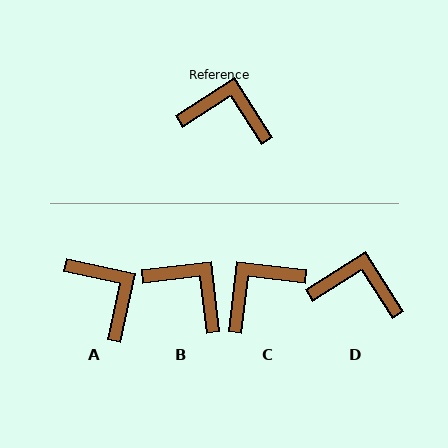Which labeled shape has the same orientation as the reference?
D.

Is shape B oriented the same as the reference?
No, it is off by about 26 degrees.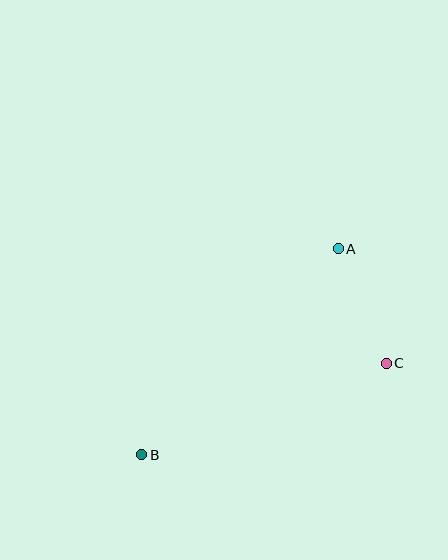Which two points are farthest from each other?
Points A and B are farthest from each other.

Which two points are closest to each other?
Points A and C are closest to each other.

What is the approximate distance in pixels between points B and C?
The distance between B and C is approximately 261 pixels.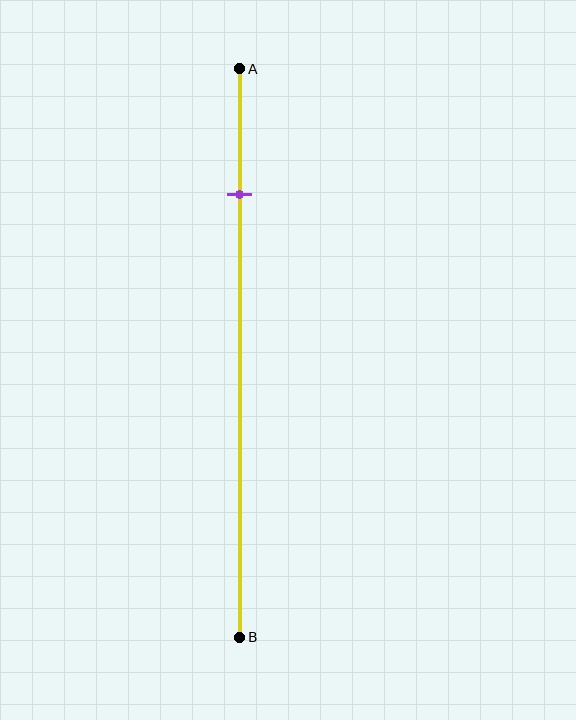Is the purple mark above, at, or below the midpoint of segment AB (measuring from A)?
The purple mark is above the midpoint of segment AB.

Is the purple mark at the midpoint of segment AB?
No, the mark is at about 20% from A, not at the 50% midpoint.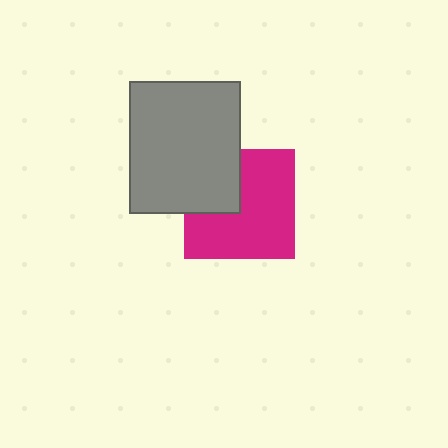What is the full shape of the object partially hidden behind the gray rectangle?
The partially hidden object is a magenta square.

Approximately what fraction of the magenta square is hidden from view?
Roughly 30% of the magenta square is hidden behind the gray rectangle.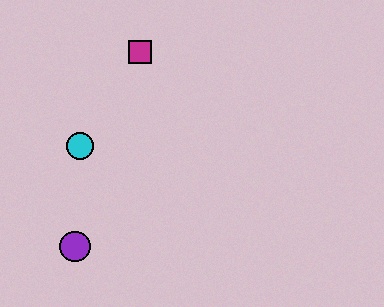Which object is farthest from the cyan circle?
The magenta square is farthest from the cyan circle.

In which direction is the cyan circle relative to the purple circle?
The cyan circle is above the purple circle.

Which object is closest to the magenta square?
The cyan circle is closest to the magenta square.